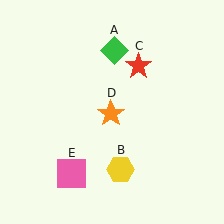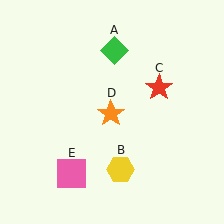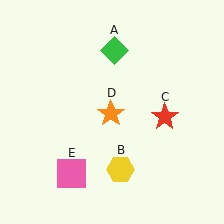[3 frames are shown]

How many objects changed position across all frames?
1 object changed position: red star (object C).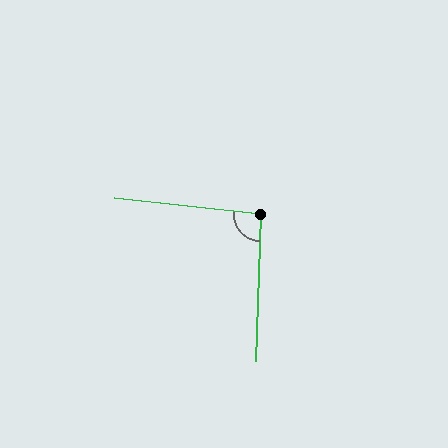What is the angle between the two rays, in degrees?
Approximately 94 degrees.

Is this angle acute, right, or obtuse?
It is approximately a right angle.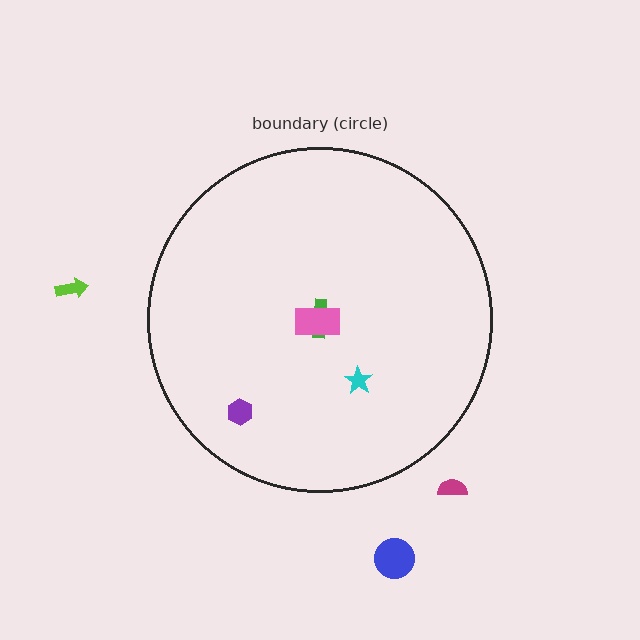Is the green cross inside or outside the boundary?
Inside.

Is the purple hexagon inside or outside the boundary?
Inside.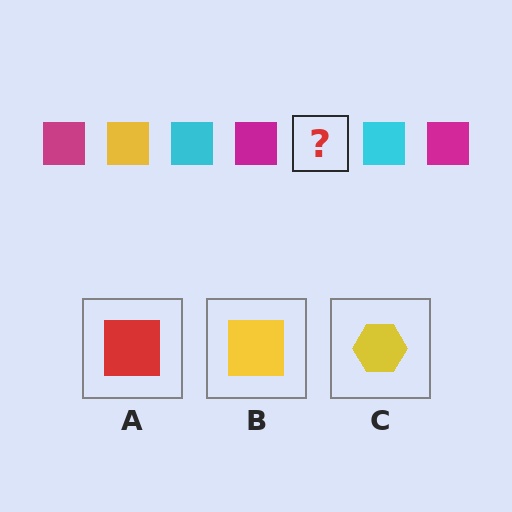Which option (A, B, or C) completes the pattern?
B.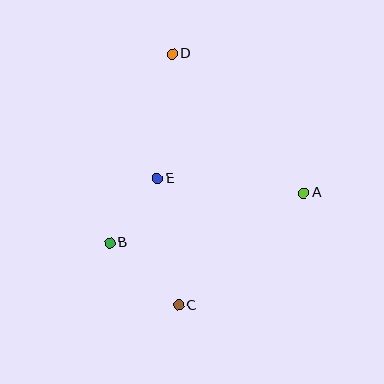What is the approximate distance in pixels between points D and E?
The distance between D and E is approximately 125 pixels.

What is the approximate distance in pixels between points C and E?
The distance between C and E is approximately 129 pixels.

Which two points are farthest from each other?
Points C and D are farthest from each other.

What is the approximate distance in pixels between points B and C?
The distance between B and C is approximately 93 pixels.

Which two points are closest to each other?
Points B and E are closest to each other.